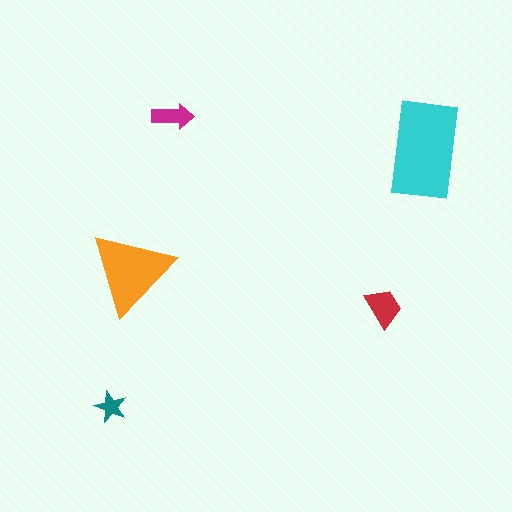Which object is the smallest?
The teal star.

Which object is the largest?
The cyan rectangle.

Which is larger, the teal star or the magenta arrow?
The magenta arrow.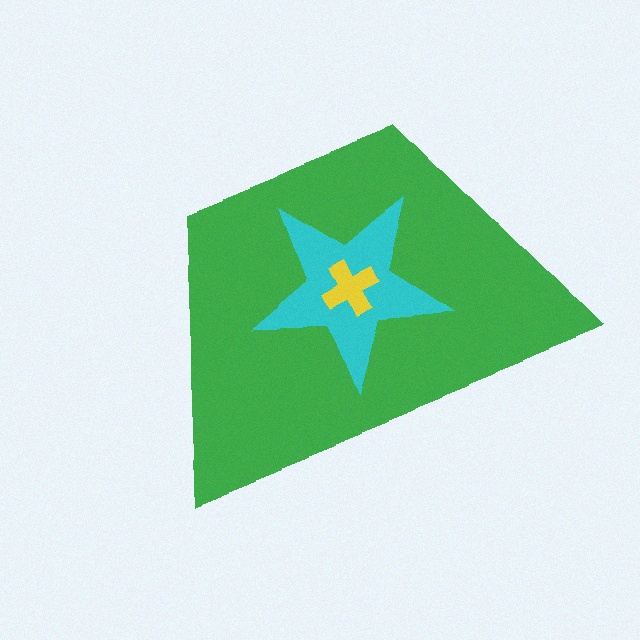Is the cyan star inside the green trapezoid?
Yes.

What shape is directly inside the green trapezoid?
The cyan star.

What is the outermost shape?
The green trapezoid.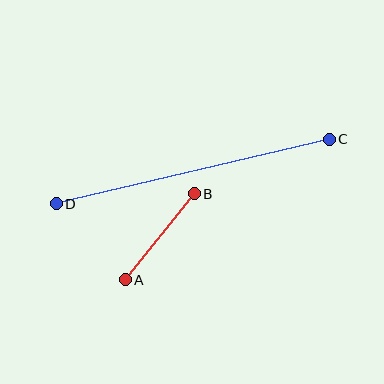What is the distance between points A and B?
The distance is approximately 110 pixels.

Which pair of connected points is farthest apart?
Points C and D are farthest apart.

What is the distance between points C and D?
The distance is approximately 281 pixels.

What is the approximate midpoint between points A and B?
The midpoint is at approximately (160, 237) pixels.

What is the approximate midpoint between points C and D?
The midpoint is at approximately (193, 172) pixels.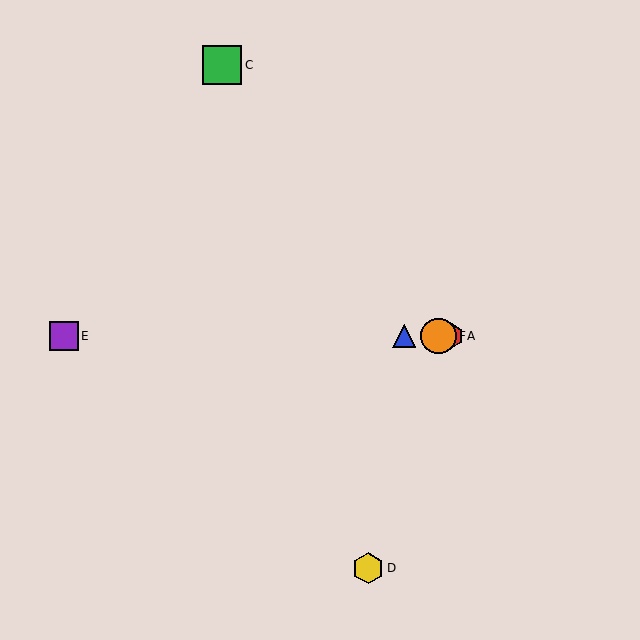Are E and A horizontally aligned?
Yes, both are at y≈336.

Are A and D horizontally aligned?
No, A is at y≈336 and D is at y≈568.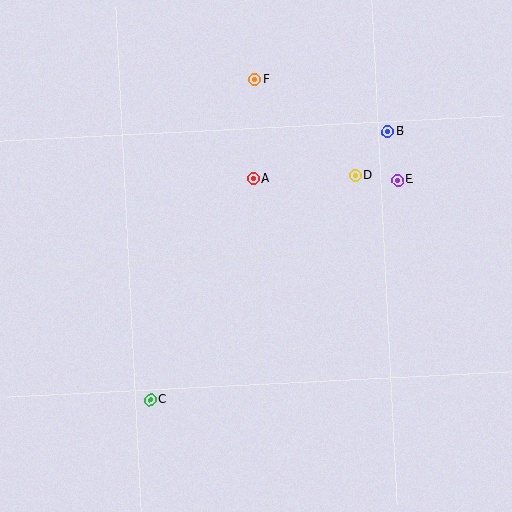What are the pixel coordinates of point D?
Point D is at (355, 176).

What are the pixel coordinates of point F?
Point F is at (255, 80).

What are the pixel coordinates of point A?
Point A is at (254, 179).